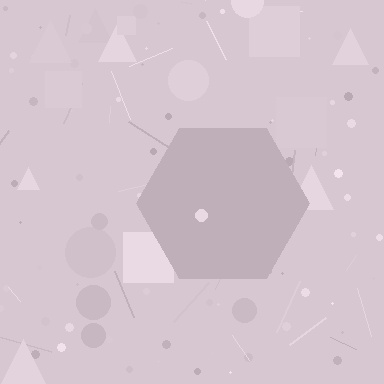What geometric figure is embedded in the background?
A hexagon is embedded in the background.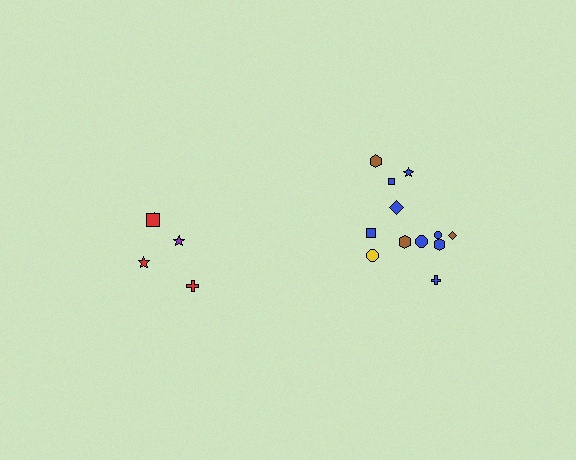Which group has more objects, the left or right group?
The right group.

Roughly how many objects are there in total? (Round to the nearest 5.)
Roughly 15 objects in total.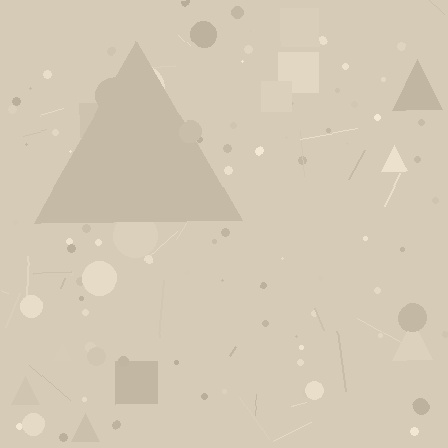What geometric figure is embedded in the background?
A triangle is embedded in the background.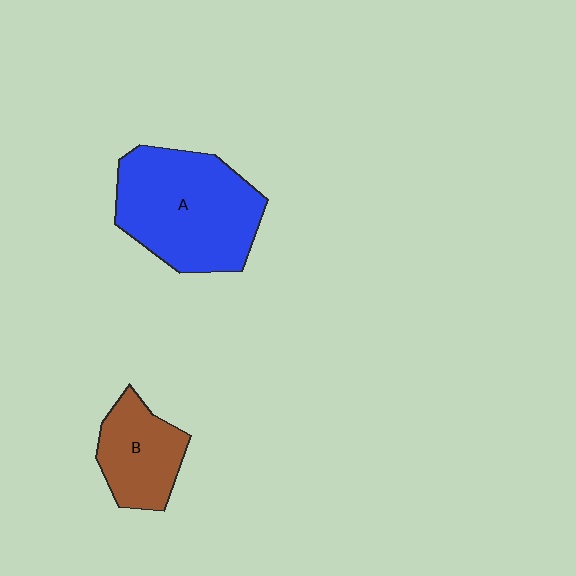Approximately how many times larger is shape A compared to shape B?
Approximately 1.9 times.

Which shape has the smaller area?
Shape B (brown).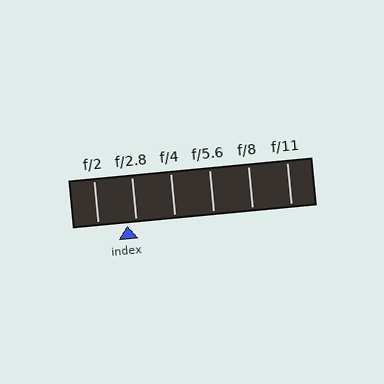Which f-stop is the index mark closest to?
The index mark is closest to f/2.8.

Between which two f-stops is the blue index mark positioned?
The index mark is between f/2 and f/2.8.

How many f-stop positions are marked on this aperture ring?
There are 6 f-stop positions marked.